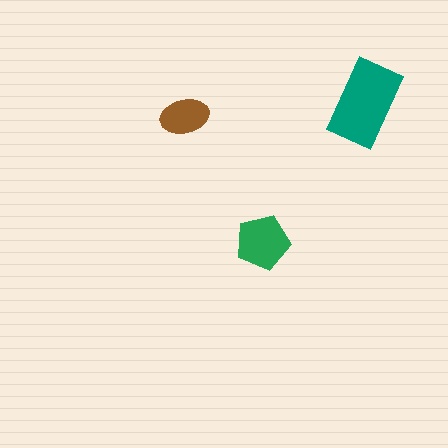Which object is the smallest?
The brown ellipse.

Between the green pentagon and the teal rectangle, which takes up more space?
The teal rectangle.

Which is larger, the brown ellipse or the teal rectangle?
The teal rectangle.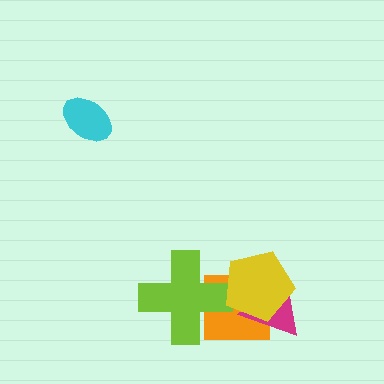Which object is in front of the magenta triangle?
The yellow pentagon is in front of the magenta triangle.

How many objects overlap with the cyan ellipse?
0 objects overlap with the cyan ellipse.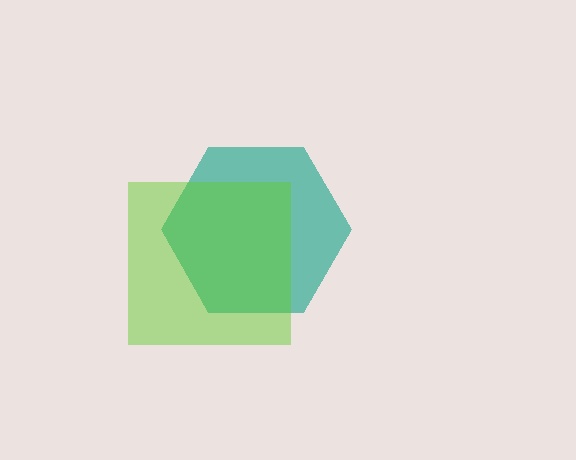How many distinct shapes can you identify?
There are 2 distinct shapes: a teal hexagon, a lime square.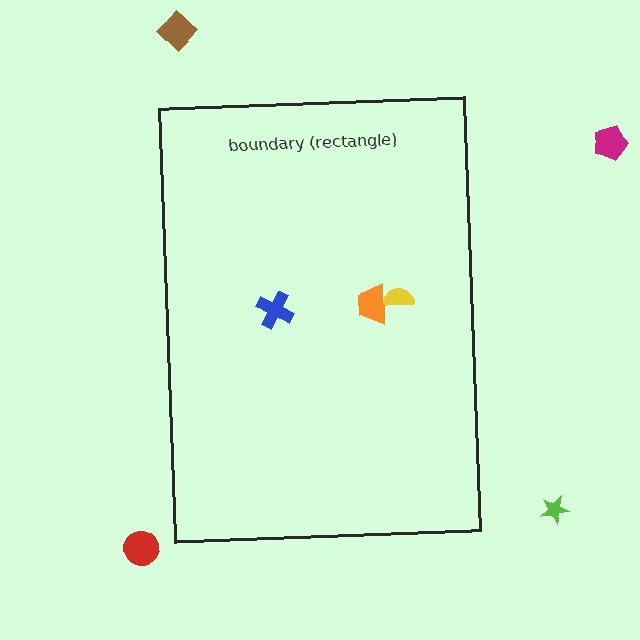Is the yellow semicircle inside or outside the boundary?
Inside.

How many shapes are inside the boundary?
3 inside, 4 outside.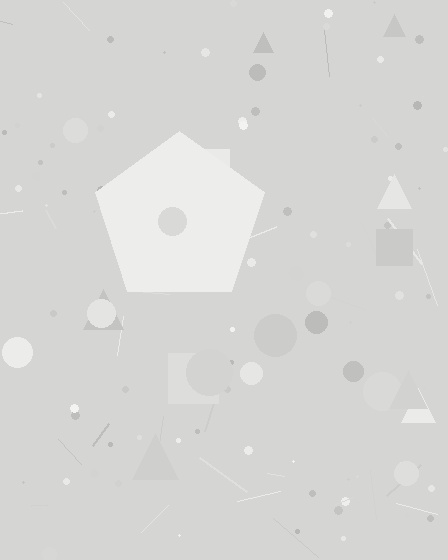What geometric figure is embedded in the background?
A pentagon is embedded in the background.